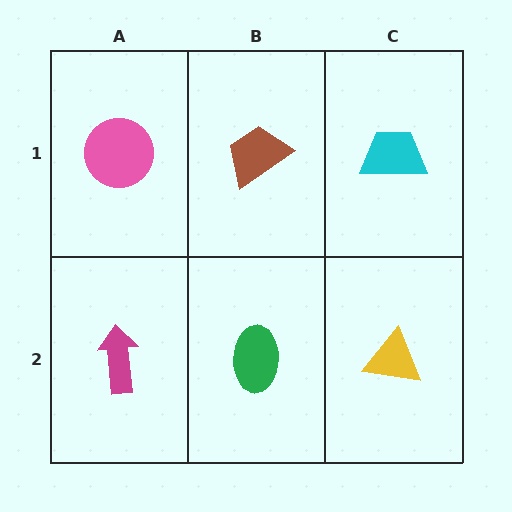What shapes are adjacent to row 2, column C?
A cyan trapezoid (row 1, column C), a green ellipse (row 2, column B).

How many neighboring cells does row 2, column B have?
3.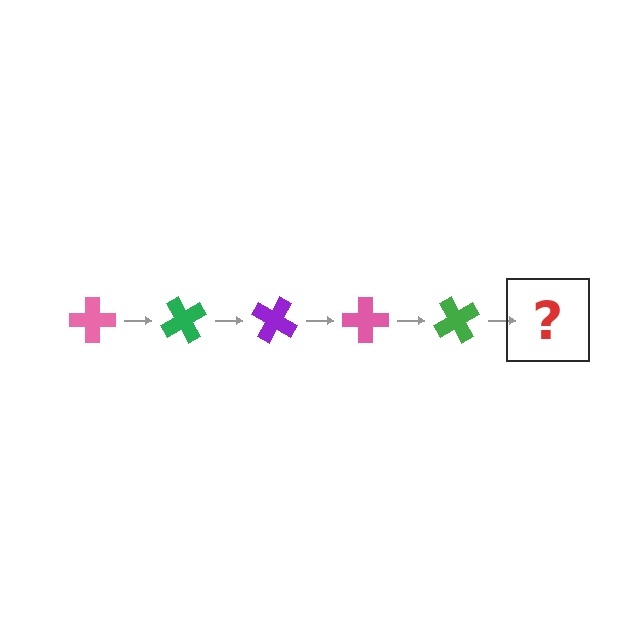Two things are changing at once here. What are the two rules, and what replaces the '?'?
The two rules are that it rotates 60 degrees each step and the color cycles through pink, green, and purple. The '?' should be a purple cross, rotated 300 degrees from the start.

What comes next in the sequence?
The next element should be a purple cross, rotated 300 degrees from the start.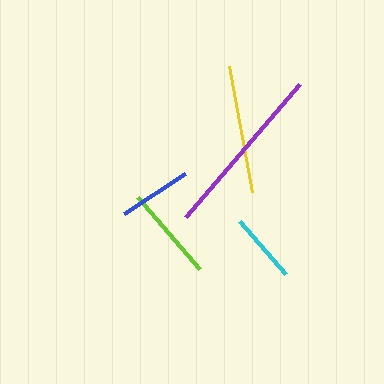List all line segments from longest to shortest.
From longest to shortest: purple, yellow, lime, blue, cyan.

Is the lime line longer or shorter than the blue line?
The lime line is longer than the blue line.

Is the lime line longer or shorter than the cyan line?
The lime line is longer than the cyan line.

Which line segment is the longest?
The purple line is the longest at approximately 175 pixels.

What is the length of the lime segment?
The lime segment is approximately 95 pixels long.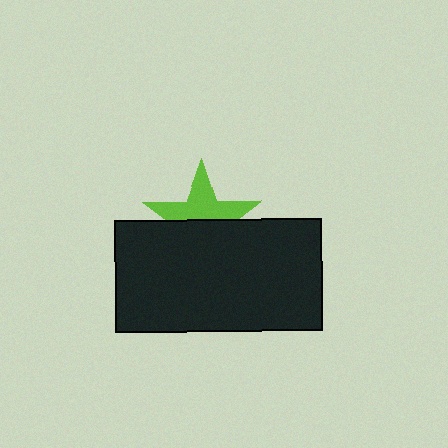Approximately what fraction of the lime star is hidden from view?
Roughly 48% of the lime star is hidden behind the black rectangle.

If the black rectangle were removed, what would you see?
You would see the complete lime star.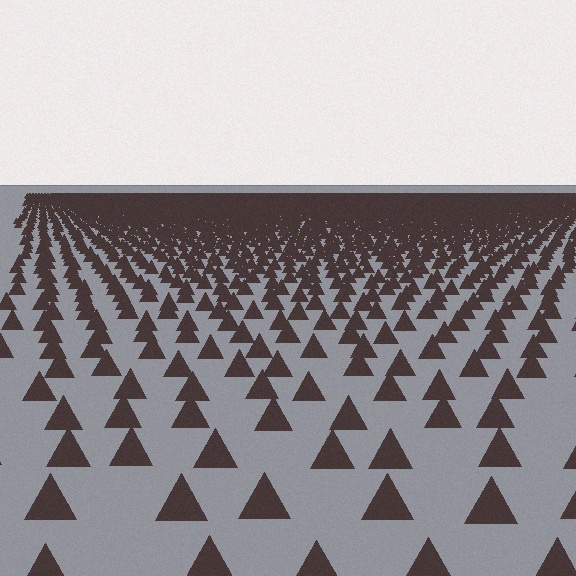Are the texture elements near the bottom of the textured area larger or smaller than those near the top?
Larger. Near the bottom, elements are closer to the viewer and appear at a bigger on-screen size.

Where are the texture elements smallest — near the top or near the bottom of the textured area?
Near the top.